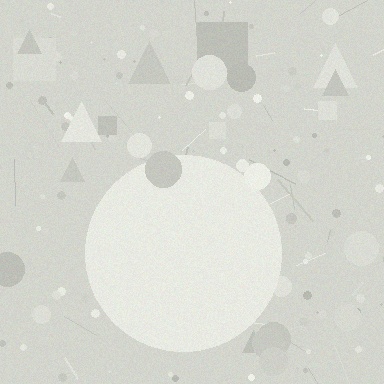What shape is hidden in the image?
A circle is hidden in the image.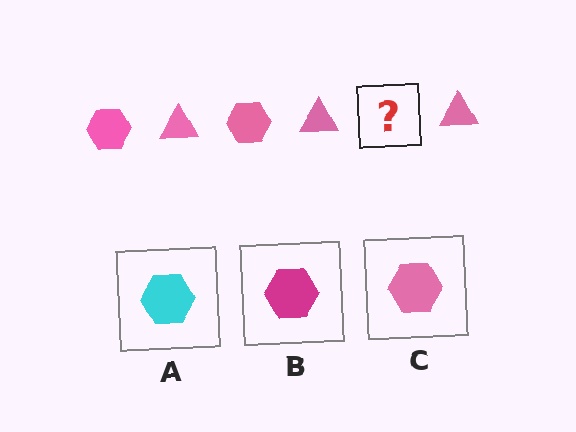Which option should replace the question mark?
Option C.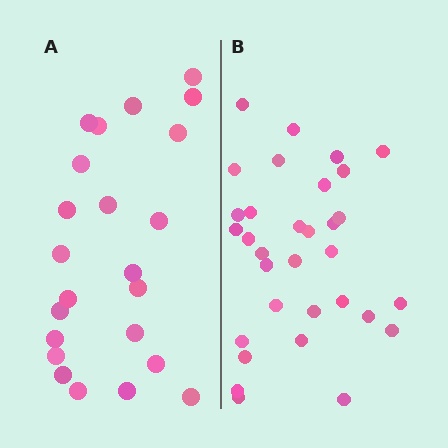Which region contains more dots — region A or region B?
Region B (the right region) has more dots.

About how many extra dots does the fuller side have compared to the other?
Region B has roughly 8 or so more dots than region A.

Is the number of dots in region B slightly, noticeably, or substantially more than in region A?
Region B has noticeably more, but not dramatically so. The ratio is roughly 1.4 to 1.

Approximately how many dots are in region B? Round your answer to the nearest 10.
About 30 dots. (The exact count is 32, which rounds to 30.)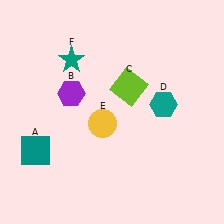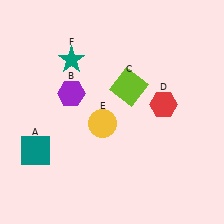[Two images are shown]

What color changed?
The hexagon (D) changed from teal in Image 1 to red in Image 2.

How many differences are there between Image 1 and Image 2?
There is 1 difference between the two images.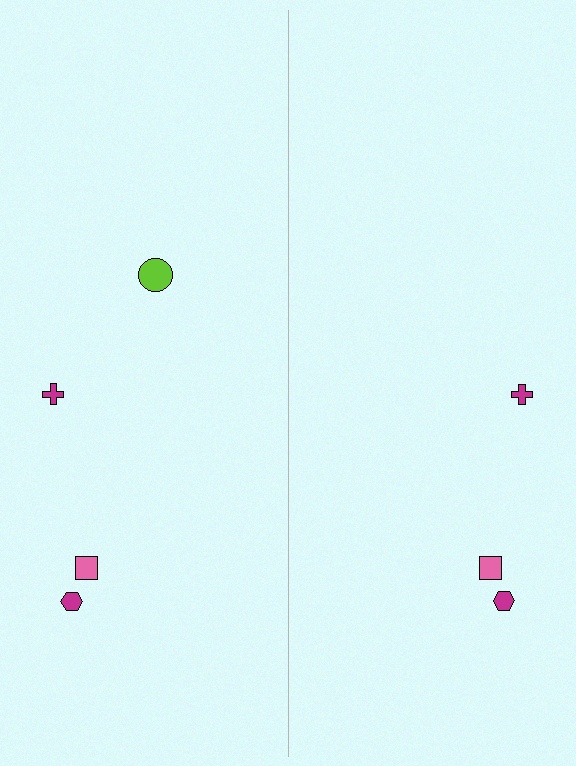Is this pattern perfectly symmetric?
No, the pattern is not perfectly symmetric. A lime circle is missing from the right side.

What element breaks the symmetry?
A lime circle is missing from the right side.